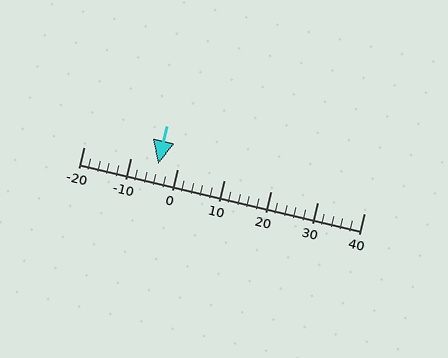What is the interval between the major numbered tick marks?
The major tick marks are spaced 10 units apart.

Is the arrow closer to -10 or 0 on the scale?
The arrow is closer to 0.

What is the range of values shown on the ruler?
The ruler shows values from -20 to 40.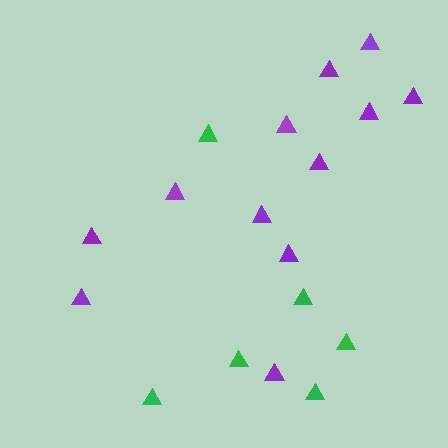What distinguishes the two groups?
There are 2 groups: one group of purple triangles (12) and one group of green triangles (6).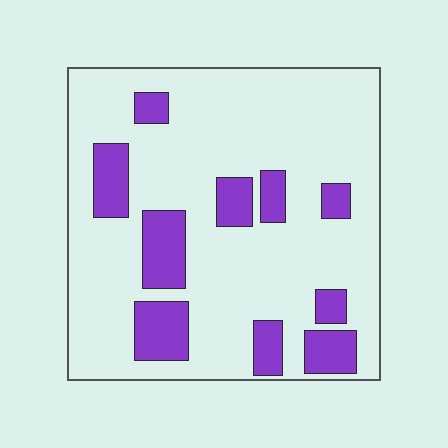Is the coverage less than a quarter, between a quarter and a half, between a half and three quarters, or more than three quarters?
Less than a quarter.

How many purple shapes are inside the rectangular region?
10.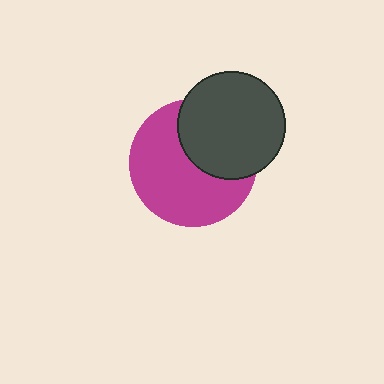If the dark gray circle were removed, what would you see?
You would see the complete magenta circle.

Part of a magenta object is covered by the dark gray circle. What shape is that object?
It is a circle.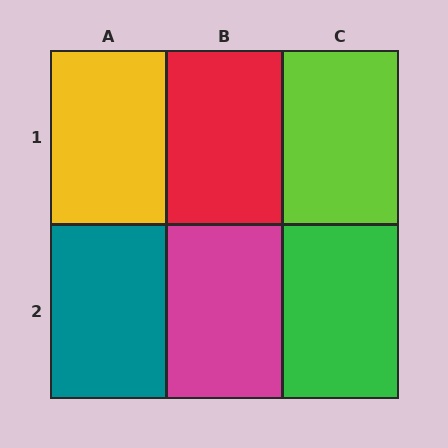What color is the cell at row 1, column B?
Red.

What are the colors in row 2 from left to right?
Teal, magenta, green.